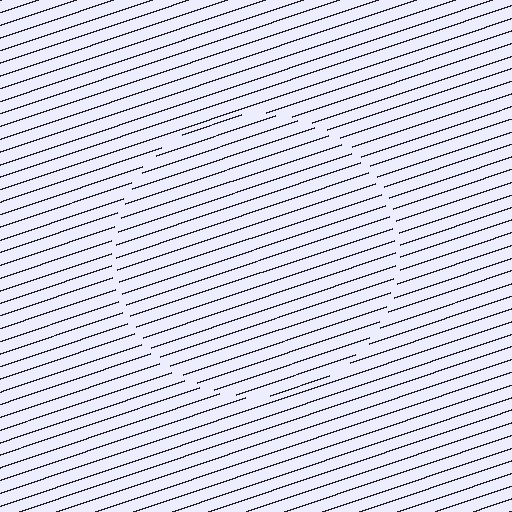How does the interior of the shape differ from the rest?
The interior of the shape contains the same grating, shifted by half a period — the contour is defined by the phase discontinuity where line-ends from the inner and outer gratings abut.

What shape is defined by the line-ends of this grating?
An illusory circle. The interior of the shape contains the same grating, shifted by half a period — the contour is defined by the phase discontinuity where line-ends from the inner and outer gratings abut.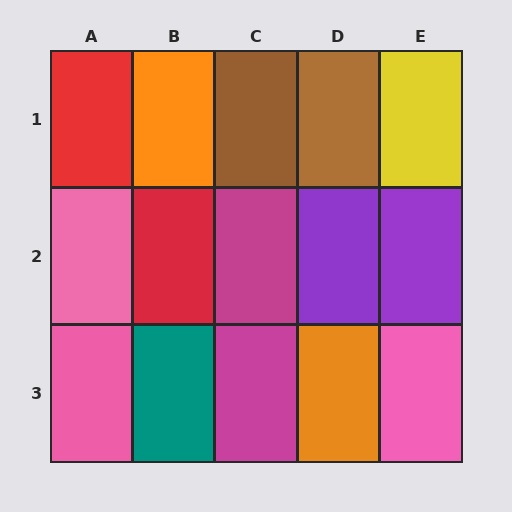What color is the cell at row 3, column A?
Pink.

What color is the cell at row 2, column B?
Red.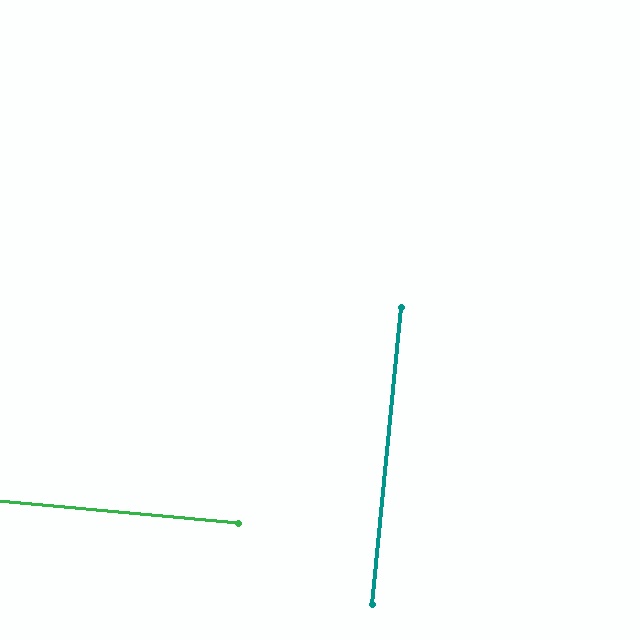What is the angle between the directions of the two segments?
Approximately 90 degrees.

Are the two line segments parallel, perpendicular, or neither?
Perpendicular — they meet at approximately 90°.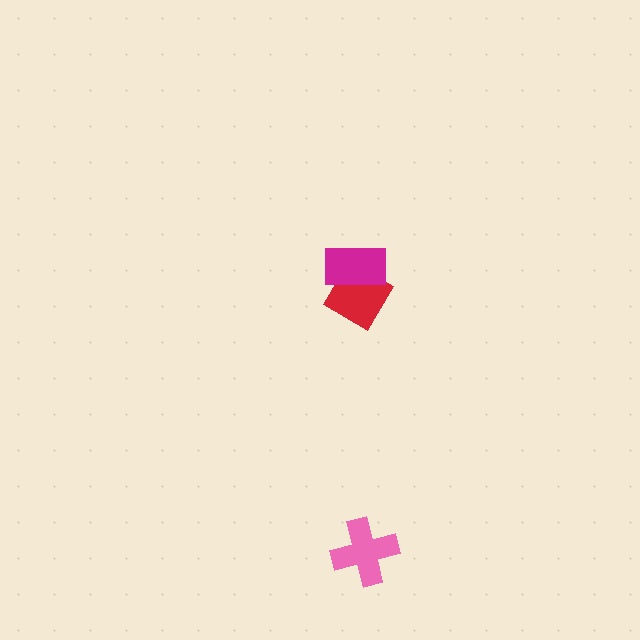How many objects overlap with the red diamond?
1 object overlaps with the red diamond.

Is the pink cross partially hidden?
No, no other shape covers it.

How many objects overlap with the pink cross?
0 objects overlap with the pink cross.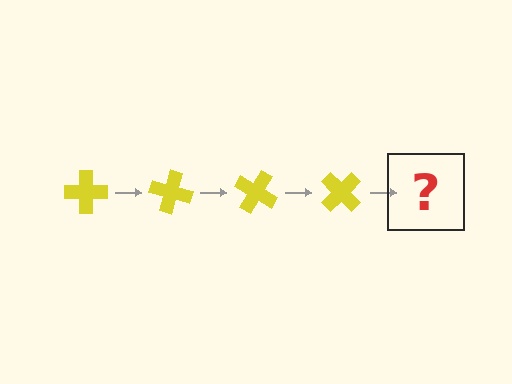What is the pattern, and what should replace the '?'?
The pattern is that the cross rotates 15 degrees each step. The '?' should be a yellow cross rotated 60 degrees.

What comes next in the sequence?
The next element should be a yellow cross rotated 60 degrees.